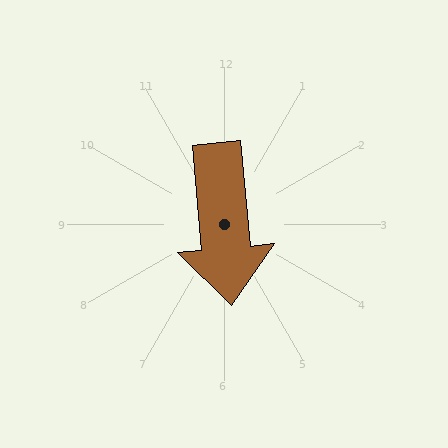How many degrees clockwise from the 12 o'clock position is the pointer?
Approximately 175 degrees.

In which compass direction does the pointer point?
South.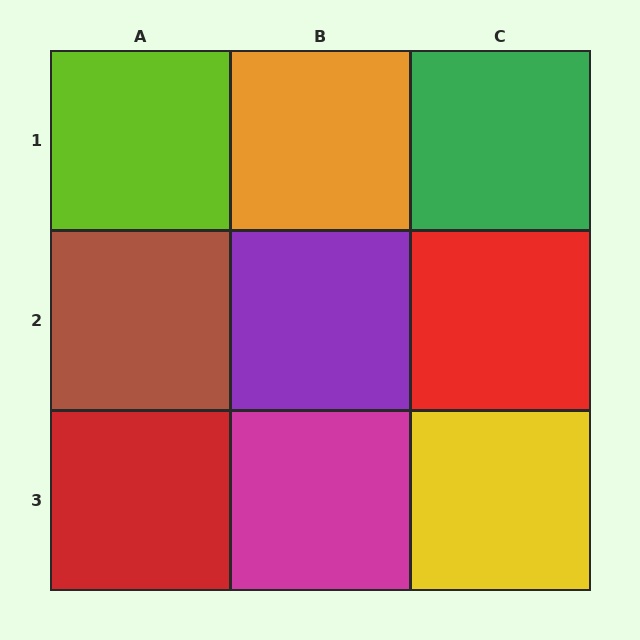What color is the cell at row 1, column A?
Lime.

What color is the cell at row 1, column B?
Orange.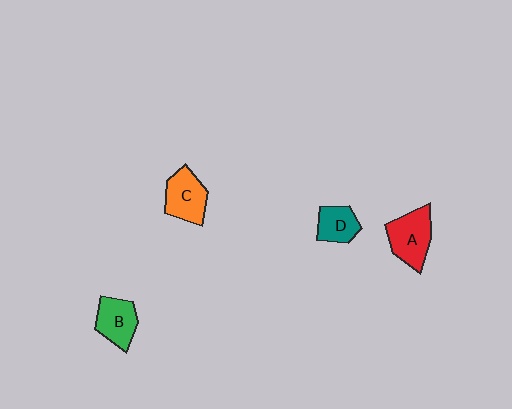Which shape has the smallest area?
Shape D (teal).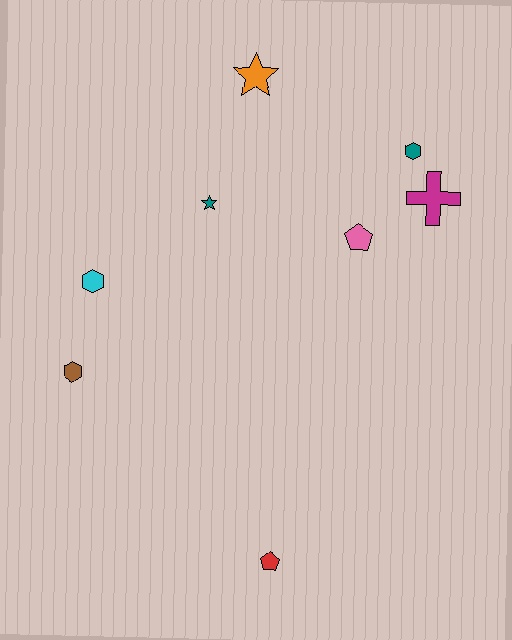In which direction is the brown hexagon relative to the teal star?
The brown hexagon is below the teal star.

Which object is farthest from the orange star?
The red pentagon is farthest from the orange star.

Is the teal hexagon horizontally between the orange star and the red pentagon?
No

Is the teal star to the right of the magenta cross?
No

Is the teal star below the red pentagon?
No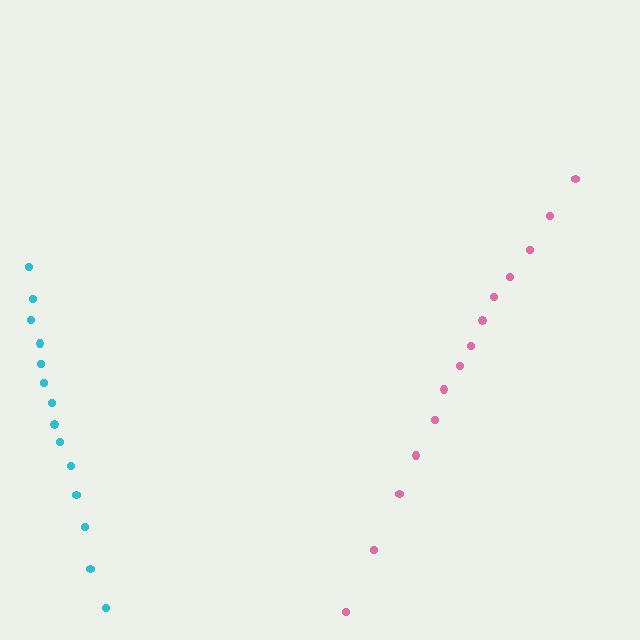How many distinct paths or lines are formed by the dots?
There are 2 distinct paths.